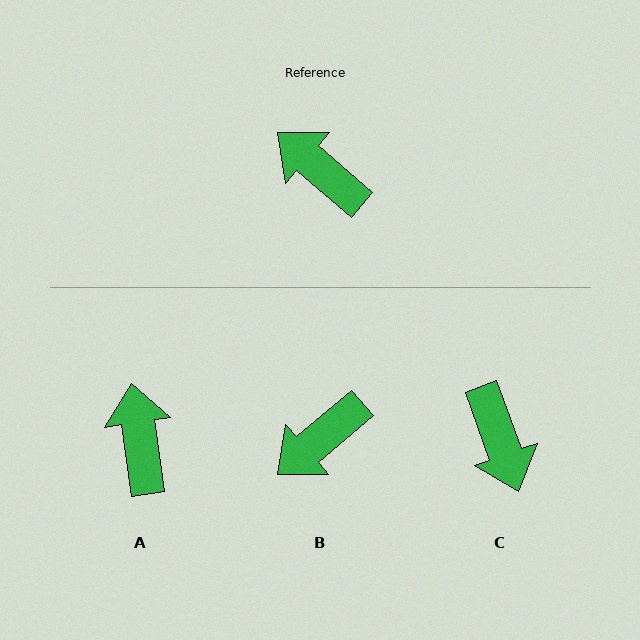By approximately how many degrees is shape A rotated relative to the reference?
Approximately 41 degrees clockwise.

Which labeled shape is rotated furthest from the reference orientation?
C, about 151 degrees away.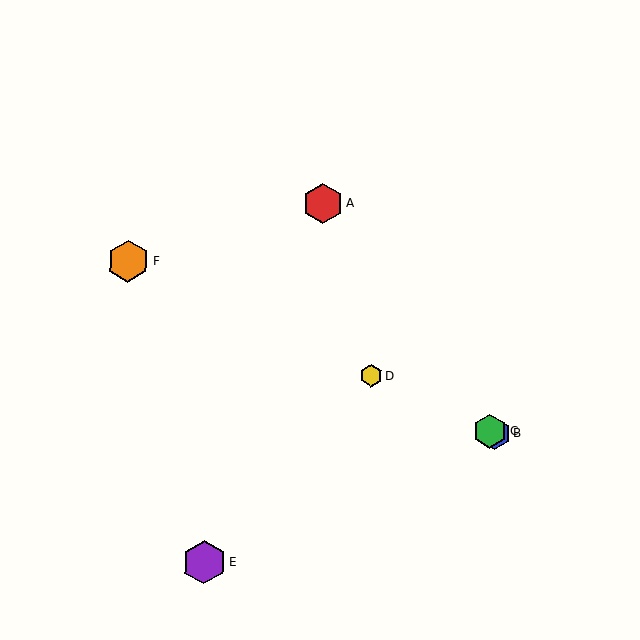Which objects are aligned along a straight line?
Objects B, C, D, F are aligned along a straight line.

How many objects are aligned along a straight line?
4 objects (B, C, D, F) are aligned along a straight line.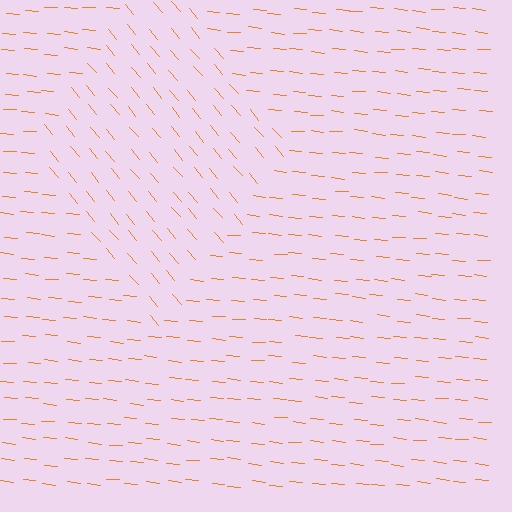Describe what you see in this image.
The image is filled with small orange line segments. A diamond region in the image has lines oriented differently from the surrounding lines, creating a visible texture boundary.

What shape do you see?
I see a diamond.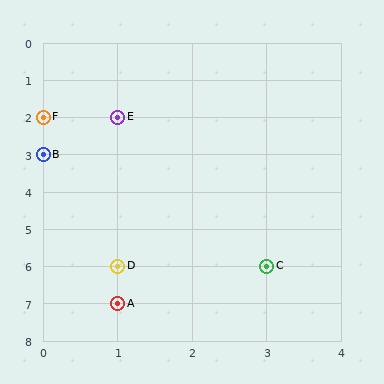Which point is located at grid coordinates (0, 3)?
Point B is at (0, 3).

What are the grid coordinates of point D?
Point D is at grid coordinates (1, 6).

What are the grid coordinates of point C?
Point C is at grid coordinates (3, 6).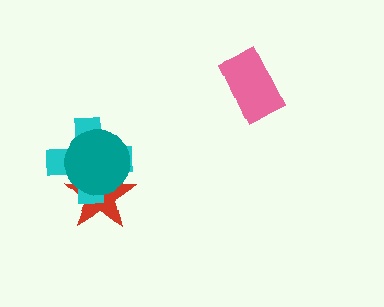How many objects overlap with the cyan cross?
2 objects overlap with the cyan cross.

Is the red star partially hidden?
Yes, it is partially covered by another shape.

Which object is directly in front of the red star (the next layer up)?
The cyan cross is directly in front of the red star.